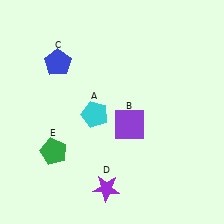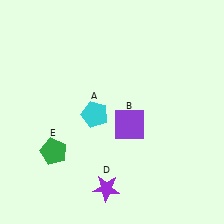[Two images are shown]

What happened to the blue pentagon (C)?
The blue pentagon (C) was removed in Image 2. It was in the top-left area of Image 1.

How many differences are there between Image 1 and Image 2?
There is 1 difference between the two images.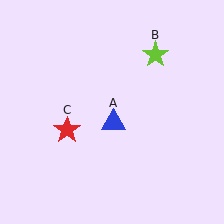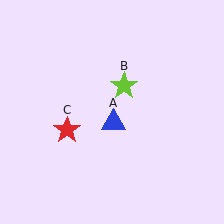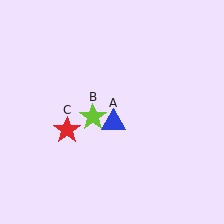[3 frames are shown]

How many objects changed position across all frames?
1 object changed position: lime star (object B).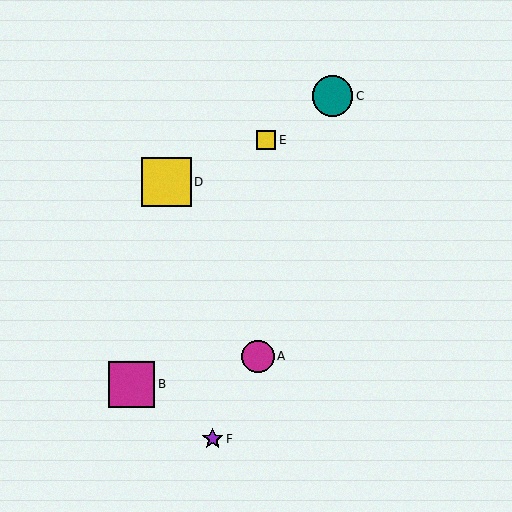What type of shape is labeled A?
Shape A is a magenta circle.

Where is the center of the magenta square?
The center of the magenta square is at (132, 384).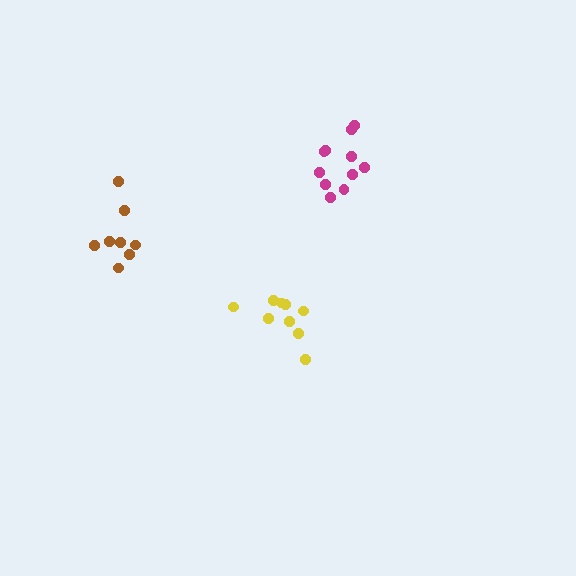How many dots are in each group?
Group 1: 11 dots, Group 2: 9 dots, Group 3: 8 dots (28 total).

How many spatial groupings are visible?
There are 3 spatial groupings.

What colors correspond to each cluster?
The clusters are colored: magenta, yellow, brown.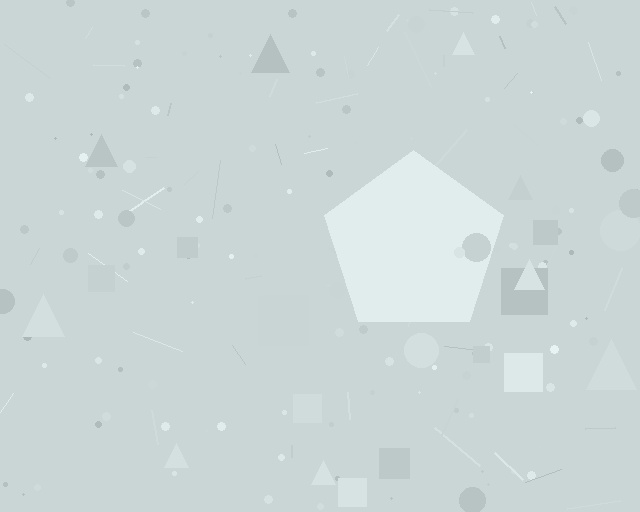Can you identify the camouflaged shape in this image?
The camouflaged shape is a pentagon.